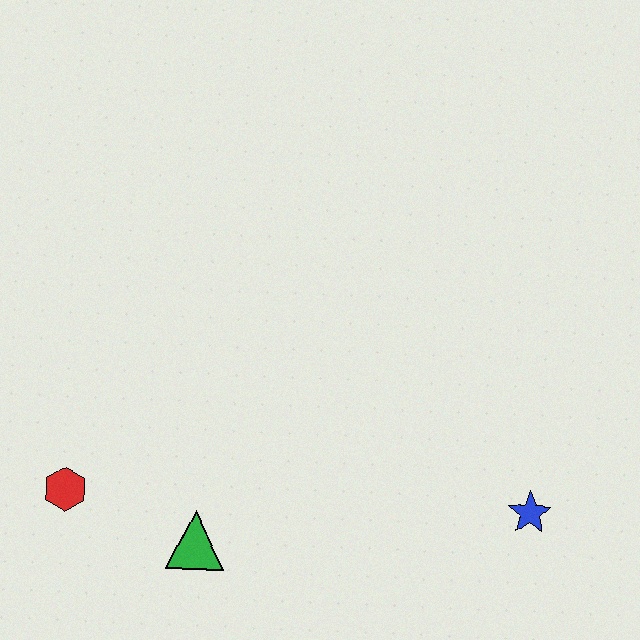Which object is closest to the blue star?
The green triangle is closest to the blue star.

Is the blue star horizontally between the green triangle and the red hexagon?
No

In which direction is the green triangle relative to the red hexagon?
The green triangle is to the right of the red hexagon.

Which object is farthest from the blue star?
The red hexagon is farthest from the blue star.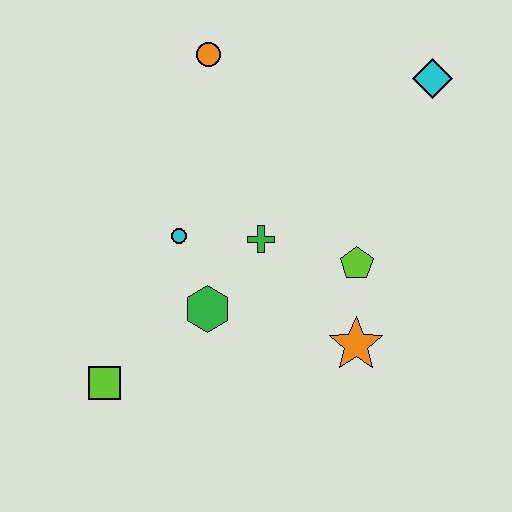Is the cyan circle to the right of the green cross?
No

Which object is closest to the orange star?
The lime pentagon is closest to the orange star.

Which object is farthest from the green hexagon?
The cyan diamond is farthest from the green hexagon.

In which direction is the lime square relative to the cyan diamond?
The lime square is to the left of the cyan diamond.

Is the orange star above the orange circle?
No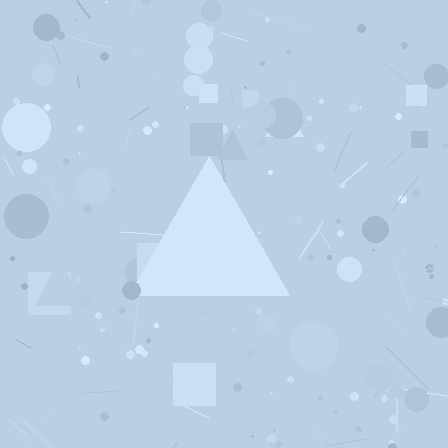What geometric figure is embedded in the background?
A triangle is embedded in the background.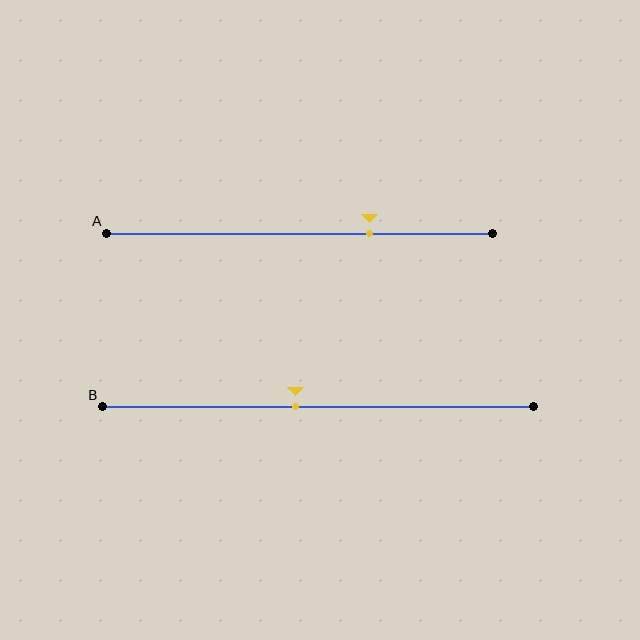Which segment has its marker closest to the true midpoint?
Segment B has its marker closest to the true midpoint.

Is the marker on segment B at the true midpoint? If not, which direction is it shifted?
No, the marker on segment B is shifted to the left by about 5% of the segment length.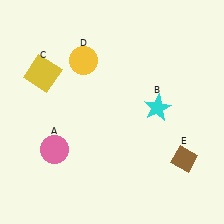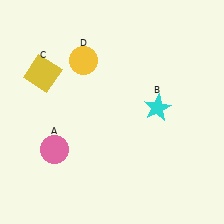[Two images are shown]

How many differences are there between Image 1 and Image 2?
There is 1 difference between the two images.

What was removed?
The brown diamond (E) was removed in Image 2.